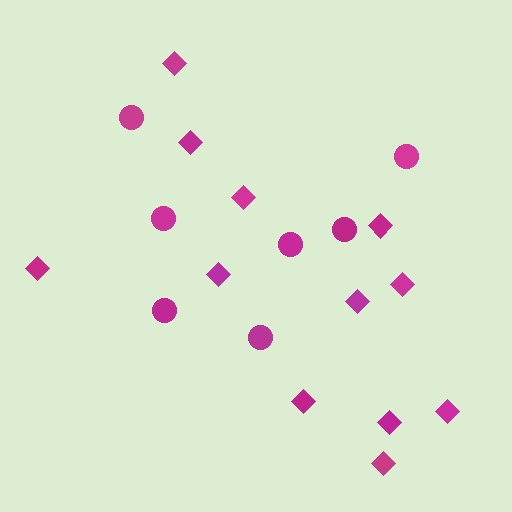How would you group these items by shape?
There are 2 groups: one group of circles (7) and one group of diamonds (12).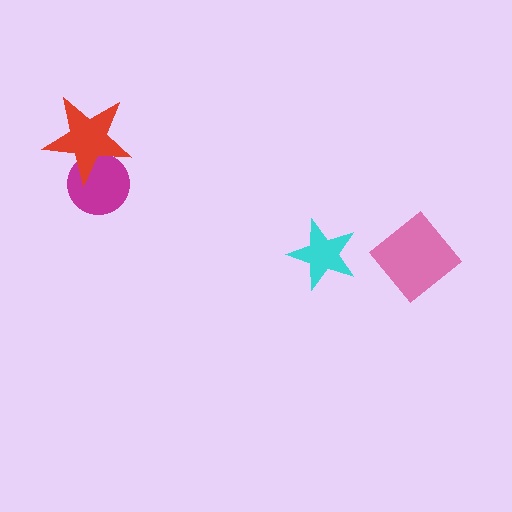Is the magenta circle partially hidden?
Yes, it is partially covered by another shape.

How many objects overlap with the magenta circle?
1 object overlaps with the magenta circle.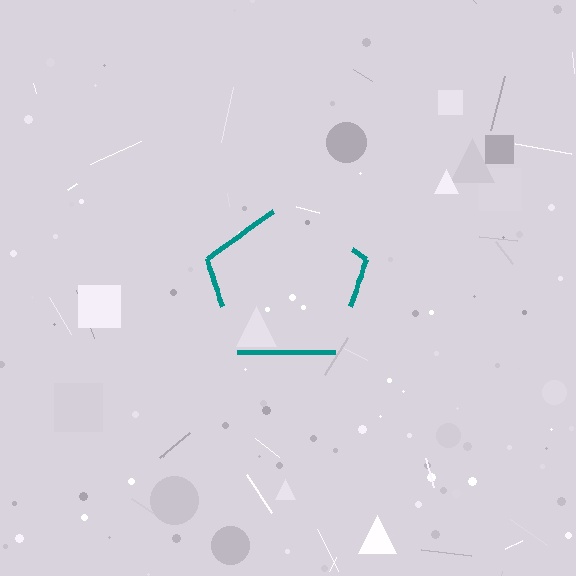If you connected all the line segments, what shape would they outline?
They would outline a pentagon.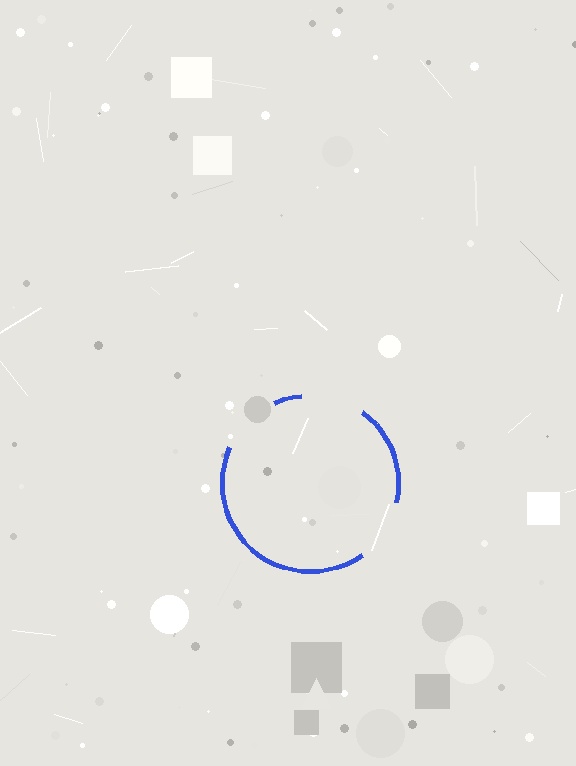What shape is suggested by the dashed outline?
The dashed outline suggests a circle.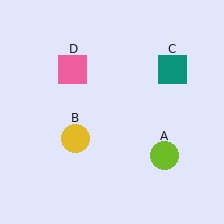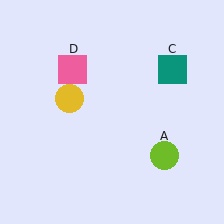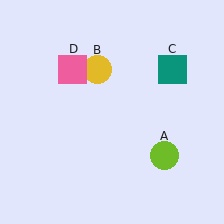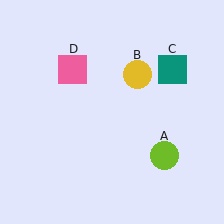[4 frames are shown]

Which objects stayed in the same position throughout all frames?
Lime circle (object A) and teal square (object C) and pink square (object D) remained stationary.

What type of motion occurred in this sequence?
The yellow circle (object B) rotated clockwise around the center of the scene.